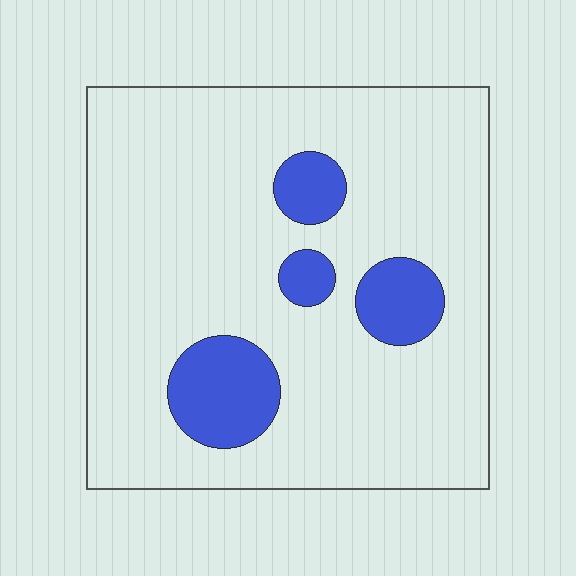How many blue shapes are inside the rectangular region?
4.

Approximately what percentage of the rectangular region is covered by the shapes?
Approximately 15%.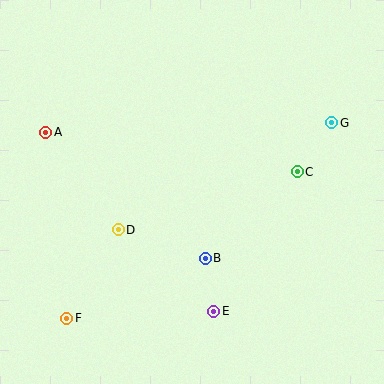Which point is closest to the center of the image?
Point B at (205, 258) is closest to the center.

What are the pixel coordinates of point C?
Point C is at (297, 172).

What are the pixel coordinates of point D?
Point D is at (118, 230).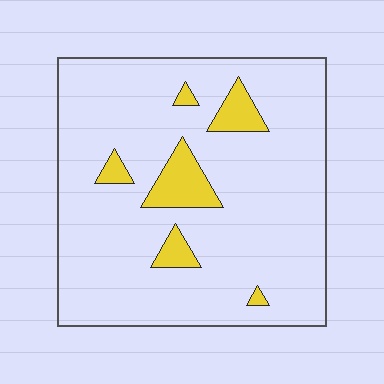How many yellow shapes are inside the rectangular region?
6.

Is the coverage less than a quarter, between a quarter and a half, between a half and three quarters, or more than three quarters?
Less than a quarter.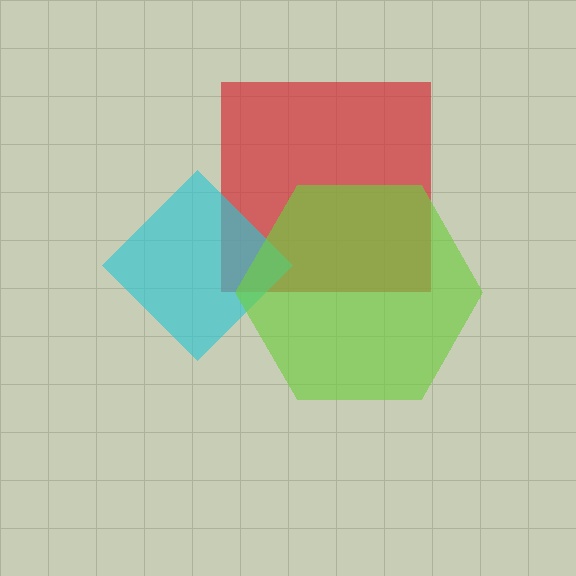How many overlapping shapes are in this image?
There are 3 overlapping shapes in the image.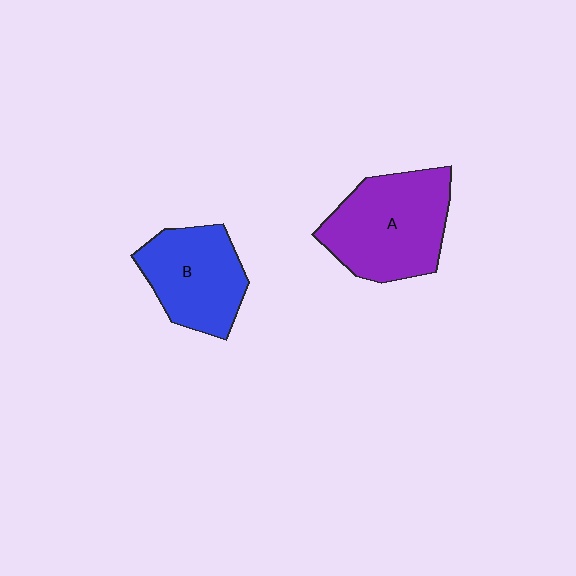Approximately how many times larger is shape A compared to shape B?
Approximately 1.3 times.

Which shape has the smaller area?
Shape B (blue).